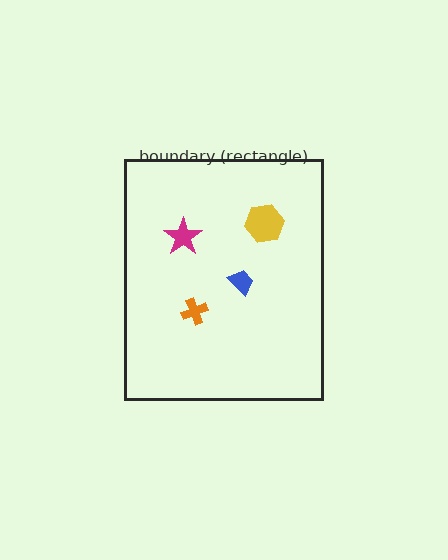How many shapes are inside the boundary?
4 inside, 0 outside.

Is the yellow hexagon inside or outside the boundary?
Inside.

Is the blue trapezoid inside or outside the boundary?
Inside.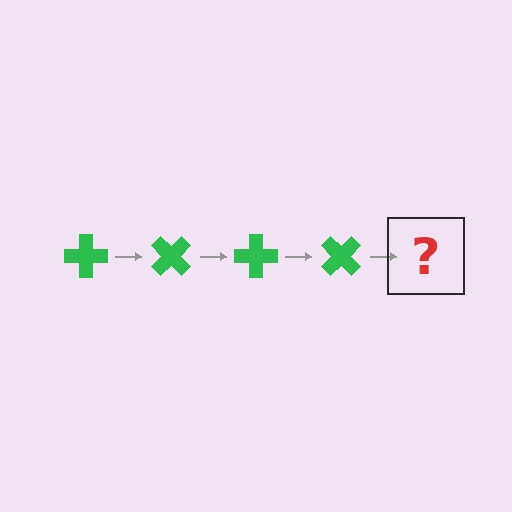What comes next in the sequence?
The next element should be a green cross rotated 180 degrees.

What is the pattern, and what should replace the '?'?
The pattern is that the cross rotates 45 degrees each step. The '?' should be a green cross rotated 180 degrees.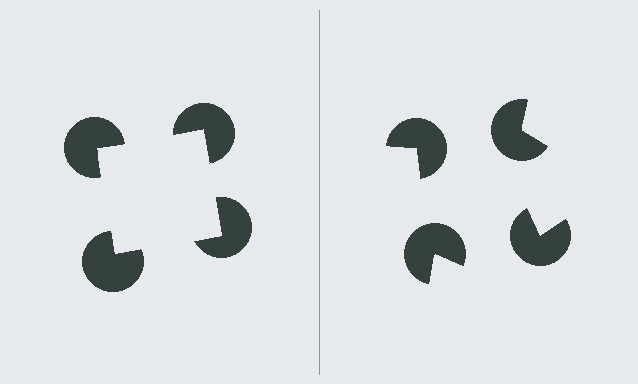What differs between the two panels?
The pac-man discs are positioned identically on both sides; only the wedge orientations differ. On the left they align to a square; on the right they are misaligned.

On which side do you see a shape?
An illusory square appears on the left side. On the right side the wedge cuts are rotated, so no coherent shape forms.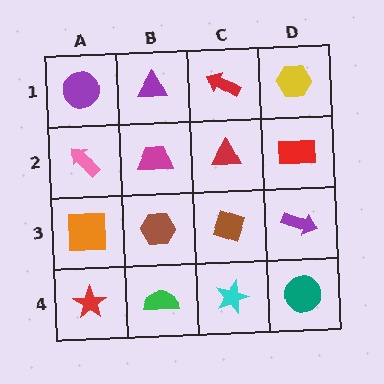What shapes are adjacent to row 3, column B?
A magenta trapezoid (row 2, column B), a green semicircle (row 4, column B), an orange square (row 3, column A), a brown diamond (row 3, column C).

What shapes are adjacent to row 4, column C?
A brown diamond (row 3, column C), a green semicircle (row 4, column B), a teal circle (row 4, column D).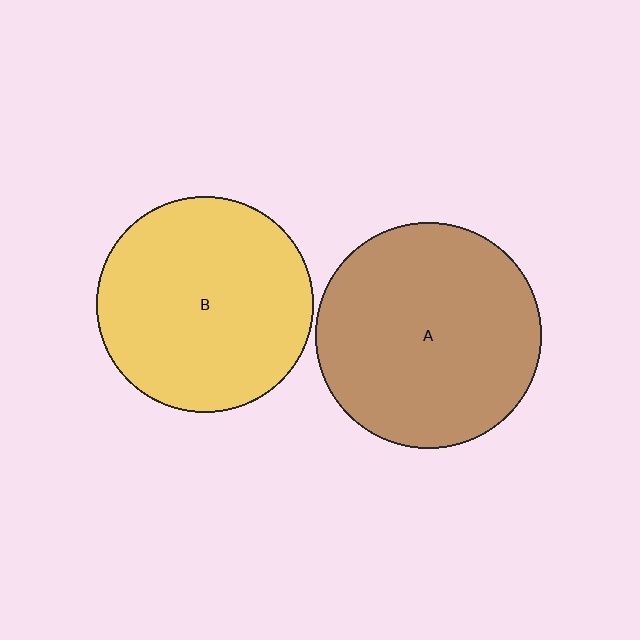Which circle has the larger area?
Circle A (brown).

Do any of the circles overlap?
No, none of the circles overlap.